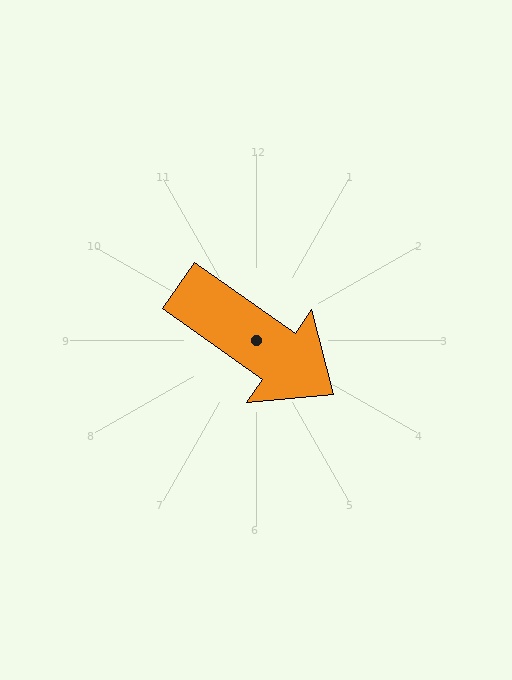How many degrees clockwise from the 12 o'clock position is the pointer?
Approximately 125 degrees.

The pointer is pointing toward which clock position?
Roughly 4 o'clock.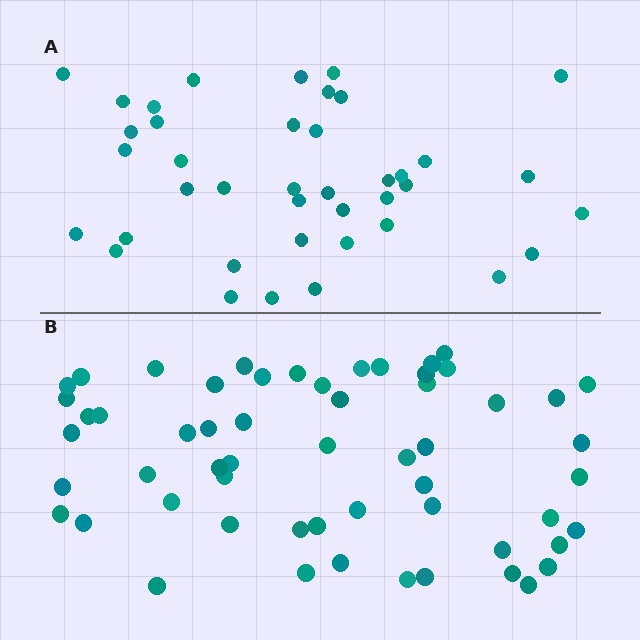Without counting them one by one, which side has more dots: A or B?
Region B (the bottom region) has more dots.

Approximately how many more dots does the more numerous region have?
Region B has approximately 15 more dots than region A.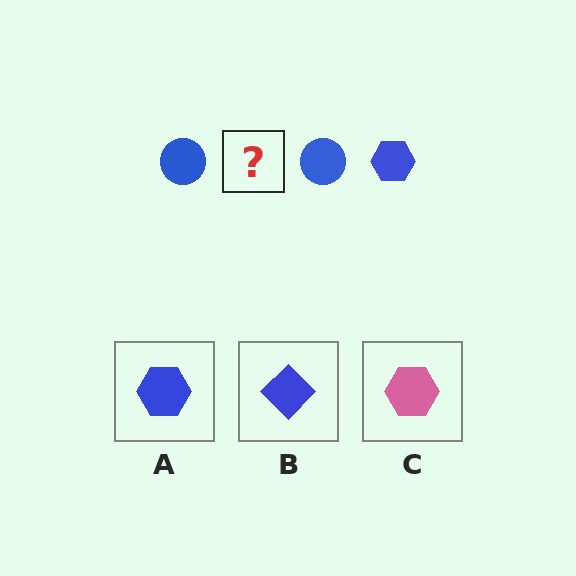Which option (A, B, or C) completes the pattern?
A.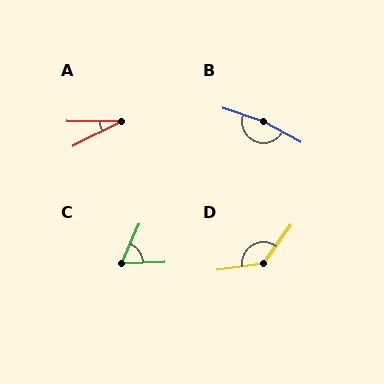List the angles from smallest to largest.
A (28°), C (65°), D (134°), B (169°).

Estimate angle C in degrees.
Approximately 65 degrees.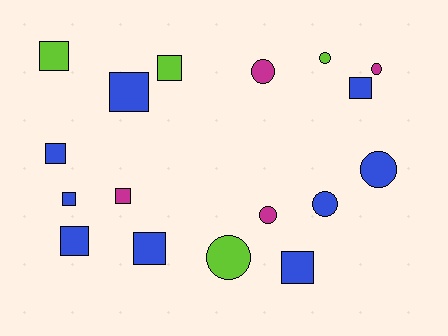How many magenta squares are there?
There is 1 magenta square.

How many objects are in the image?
There are 17 objects.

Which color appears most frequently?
Blue, with 9 objects.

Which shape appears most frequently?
Square, with 10 objects.